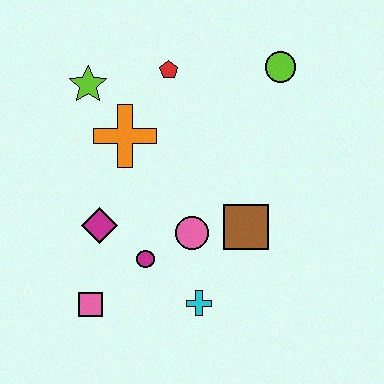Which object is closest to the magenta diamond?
The magenta circle is closest to the magenta diamond.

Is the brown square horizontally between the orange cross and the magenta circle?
No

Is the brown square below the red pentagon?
Yes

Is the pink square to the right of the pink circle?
No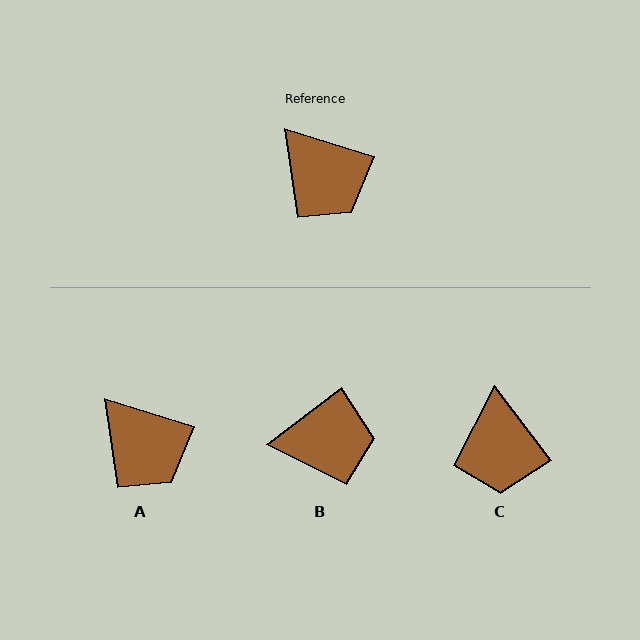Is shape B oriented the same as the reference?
No, it is off by about 55 degrees.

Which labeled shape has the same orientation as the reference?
A.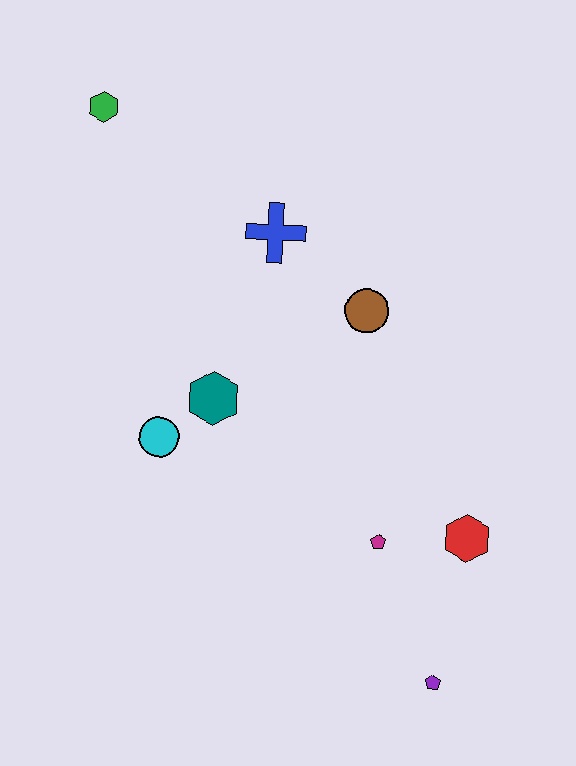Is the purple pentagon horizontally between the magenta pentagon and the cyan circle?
No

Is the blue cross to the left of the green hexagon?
No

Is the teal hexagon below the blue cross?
Yes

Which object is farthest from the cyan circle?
The purple pentagon is farthest from the cyan circle.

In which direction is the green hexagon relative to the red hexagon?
The green hexagon is above the red hexagon.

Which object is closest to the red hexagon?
The magenta pentagon is closest to the red hexagon.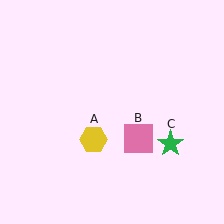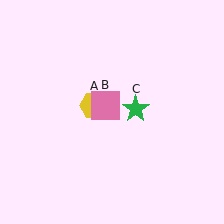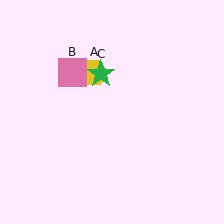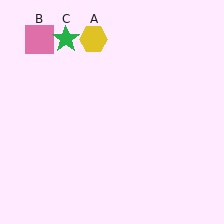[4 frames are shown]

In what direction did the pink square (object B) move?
The pink square (object B) moved up and to the left.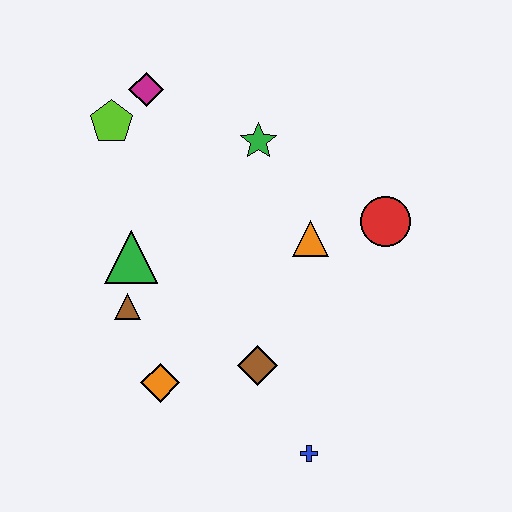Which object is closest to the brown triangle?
The green triangle is closest to the brown triangle.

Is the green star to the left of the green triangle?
No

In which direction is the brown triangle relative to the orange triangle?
The brown triangle is to the left of the orange triangle.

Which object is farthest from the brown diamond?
The magenta diamond is farthest from the brown diamond.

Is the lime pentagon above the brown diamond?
Yes